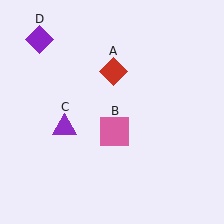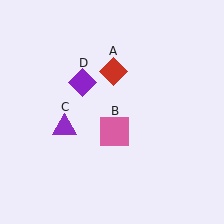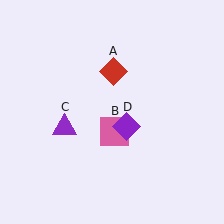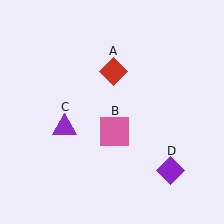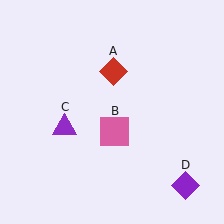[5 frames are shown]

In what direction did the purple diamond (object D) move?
The purple diamond (object D) moved down and to the right.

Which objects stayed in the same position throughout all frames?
Red diamond (object A) and pink square (object B) and purple triangle (object C) remained stationary.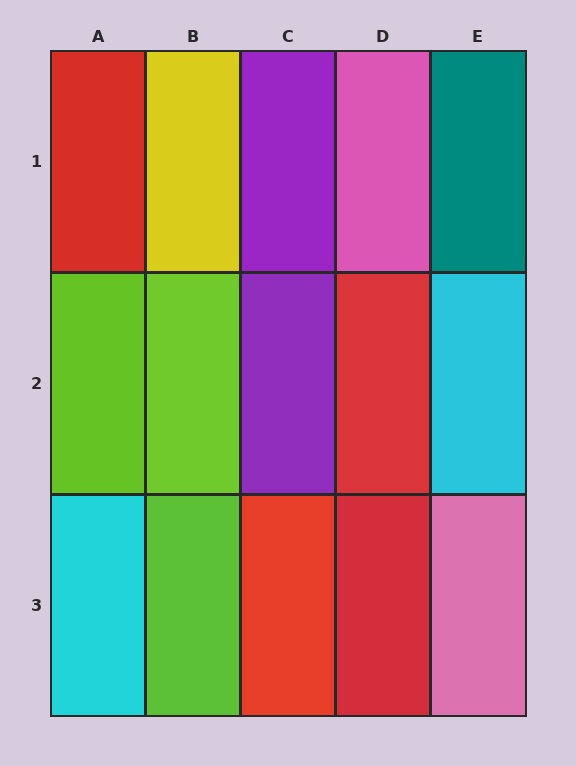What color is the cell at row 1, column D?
Pink.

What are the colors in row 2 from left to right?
Lime, lime, purple, red, cyan.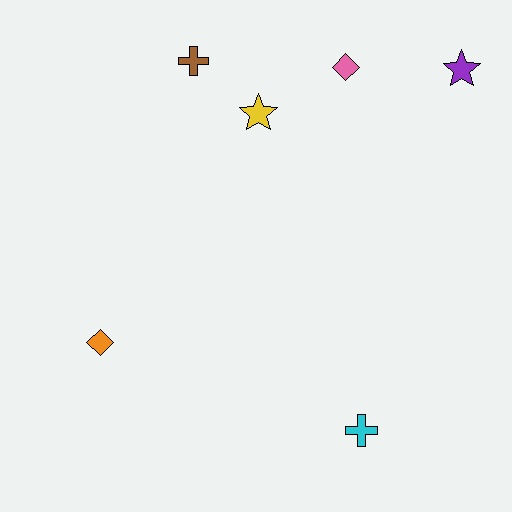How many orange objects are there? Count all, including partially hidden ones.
There is 1 orange object.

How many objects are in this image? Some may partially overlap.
There are 6 objects.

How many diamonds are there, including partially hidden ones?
There are 2 diamonds.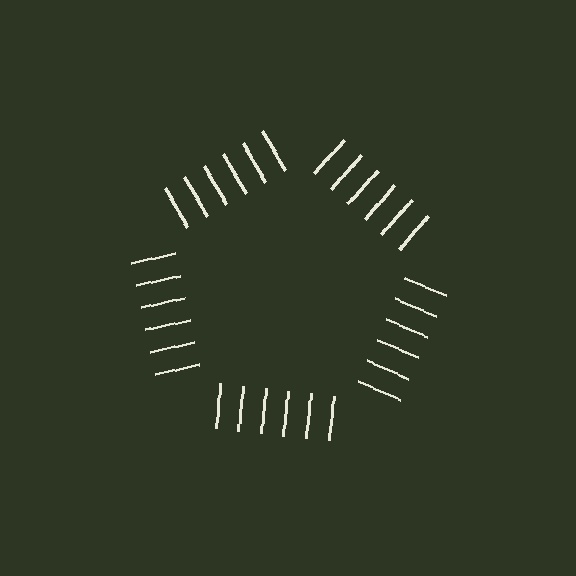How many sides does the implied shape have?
5 sides — the line-ends trace a pentagon.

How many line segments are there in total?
30 — 6 along each of the 5 edges.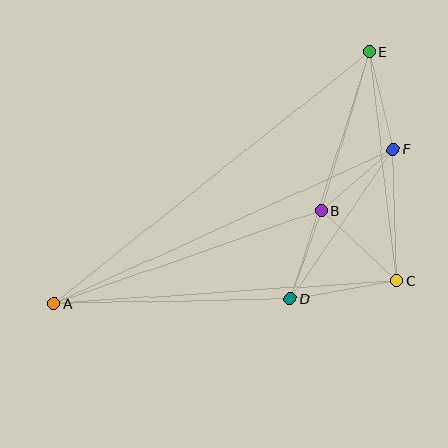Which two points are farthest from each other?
Points A and E are farthest from each other.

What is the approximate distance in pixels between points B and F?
The distance between B and F is approximately 94 pixels.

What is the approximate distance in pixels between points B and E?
The distance between B and E is approximately 166 pixels.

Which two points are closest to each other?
Points B and D are closest to each other.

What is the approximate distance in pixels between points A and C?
The distance between A and C is approximately 343 pixels.